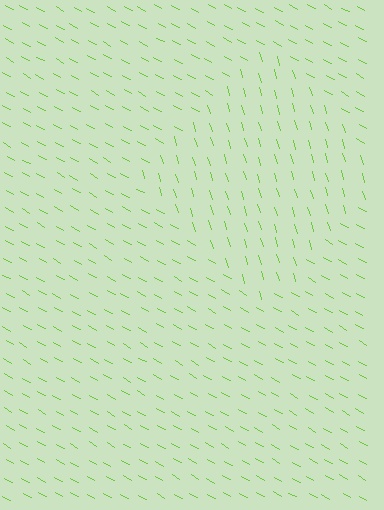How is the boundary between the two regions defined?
The boundary is defined purely by a change in line orientation (approximately 45 degrees difference). All lines are the same color and thickness.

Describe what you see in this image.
The image is filled with small lime line segments. A diamond region in the image has lines oriented differently from the surrounding lines, creating a visible texture boundary.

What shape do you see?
I see a diamond.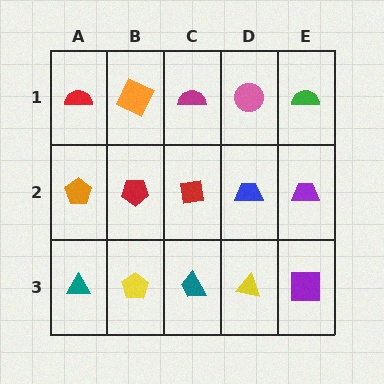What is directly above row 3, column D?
A blue trapezoid.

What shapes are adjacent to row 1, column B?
A red pentagon (row 2, column B), a red semicircle (row 1, column A), a magenta semicircle (row 1, column C).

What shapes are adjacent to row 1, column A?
An orange pentagon (row 2, column A), an orange square (row 1, column B).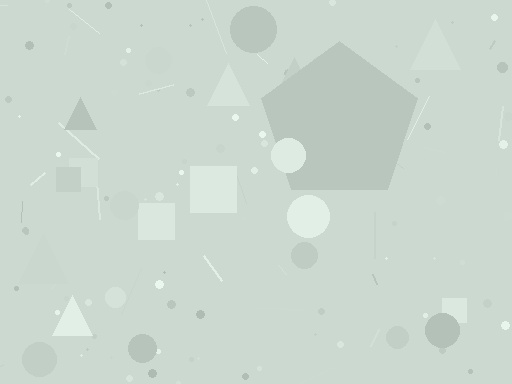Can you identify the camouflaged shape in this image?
The camouflaged shape is a pentagon.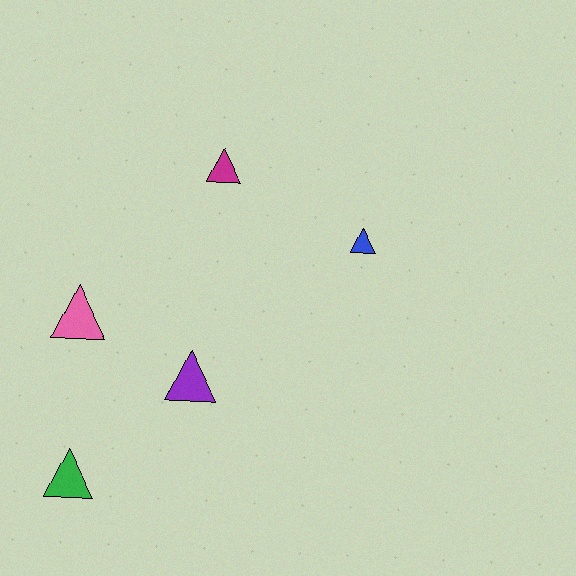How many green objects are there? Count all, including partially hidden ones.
There is 1 green object.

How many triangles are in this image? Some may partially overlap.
There are 5 triangles.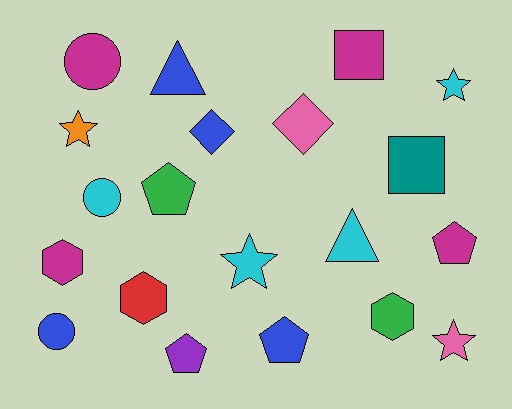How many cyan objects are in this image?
There are 4 cyan objects.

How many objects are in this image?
There are 20 objects.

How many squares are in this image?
There are 2 squares.